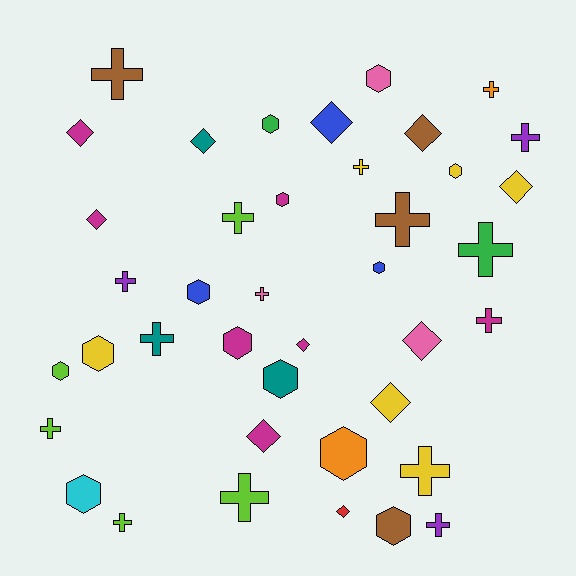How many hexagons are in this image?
There are 13 hexagons.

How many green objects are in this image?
There are 2 green objects.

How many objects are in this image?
There are 40 objects.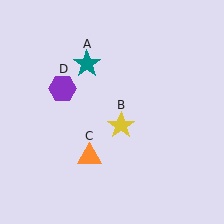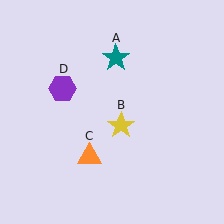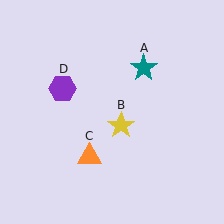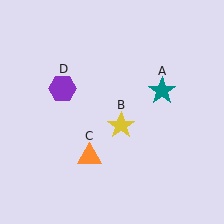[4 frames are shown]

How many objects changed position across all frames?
1 object changed position: teal star (object A).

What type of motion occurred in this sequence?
The teal star (object A) rotated clockwise around the center of the scene.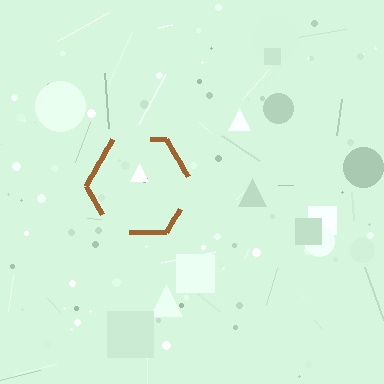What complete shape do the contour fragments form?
The contour fragments form a hexagon.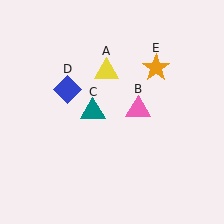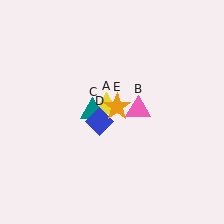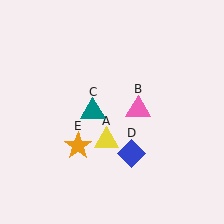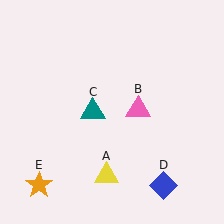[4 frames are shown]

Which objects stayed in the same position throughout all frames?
Pink triangle (object B) and teal triangle (object C) remained stationary.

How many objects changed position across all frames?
3 objects changed position: yellow triangle (object A), blue diamond (object D), orange star (object E).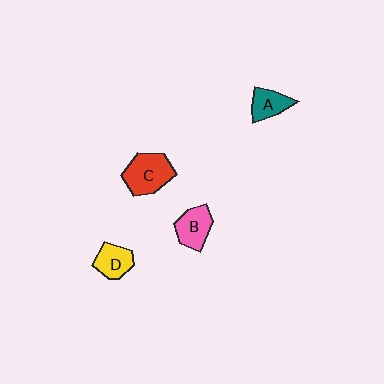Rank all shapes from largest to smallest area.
From largest to smallest: C (red), B (pink), D (yellow), A (teal).